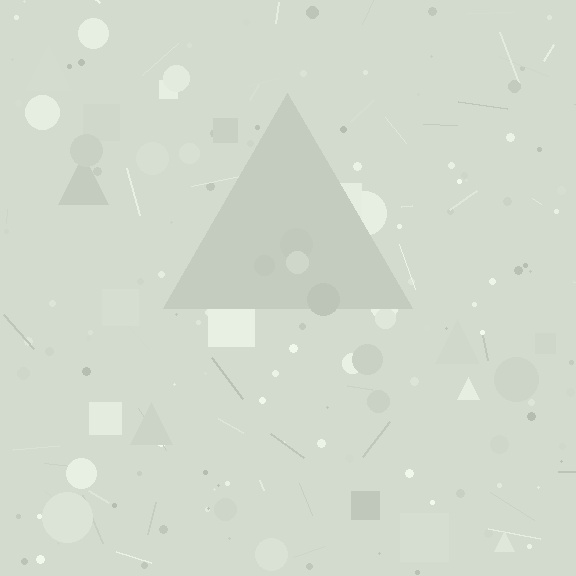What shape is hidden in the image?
A triangle is hidden in the image.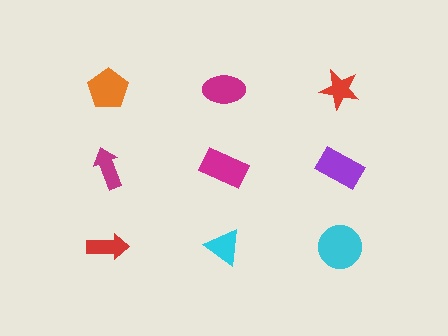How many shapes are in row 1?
3 shapes.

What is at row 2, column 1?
A magenta arrow.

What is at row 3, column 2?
A cyan triangle.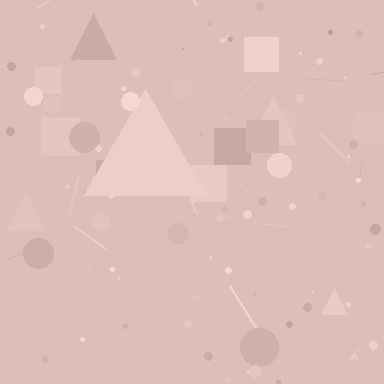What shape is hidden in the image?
A triangle is hidden in the image.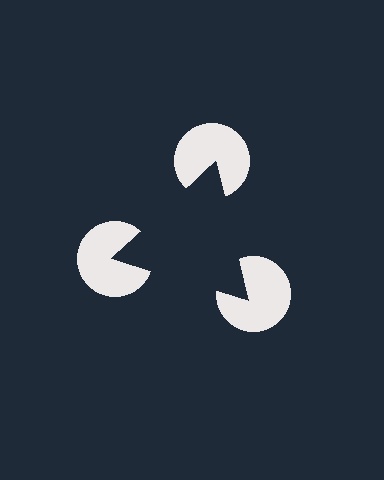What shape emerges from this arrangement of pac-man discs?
An illusory triangle — its edges are inferred from the aligned wedge cuts in the pac-man discs, not physically drawn.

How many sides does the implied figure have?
3 sides.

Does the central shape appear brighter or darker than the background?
It typically appears slightly darker than the background, even though no actual brightness change is drawn.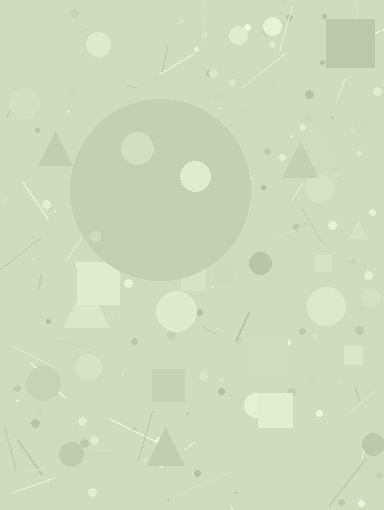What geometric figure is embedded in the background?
A circle is embedded in the background.